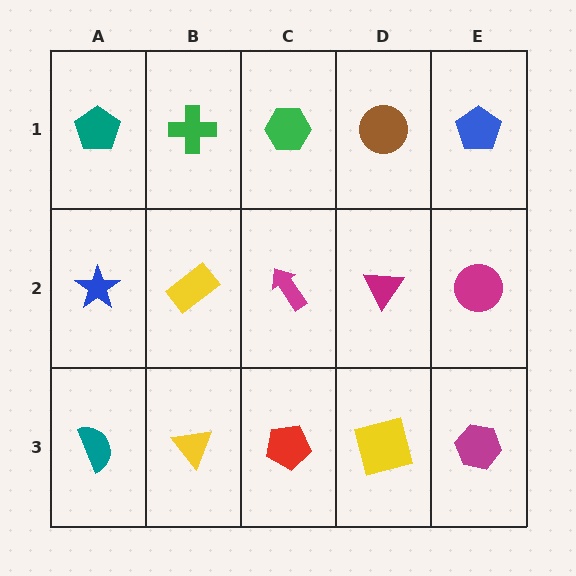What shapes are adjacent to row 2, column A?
A teal pentagon (row 1, column A), a teal semicircle (row 3, column A), a yellow rectangle (row 2, column B).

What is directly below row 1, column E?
A magenta circle.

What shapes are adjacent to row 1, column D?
A magenta triangle (row 2, column D), a green hexagon (row 1, column C), a blue pentagon (row 1, column E).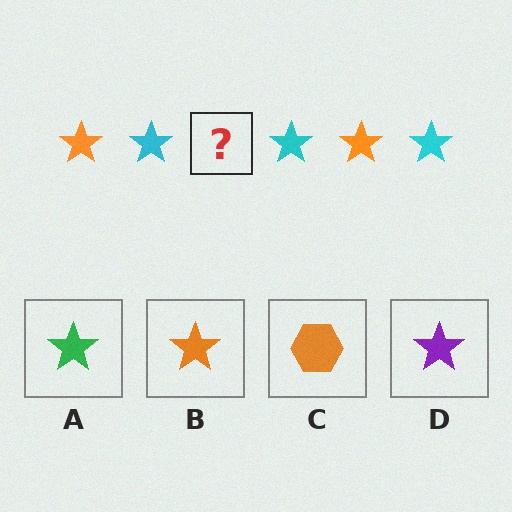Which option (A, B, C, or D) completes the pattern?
B.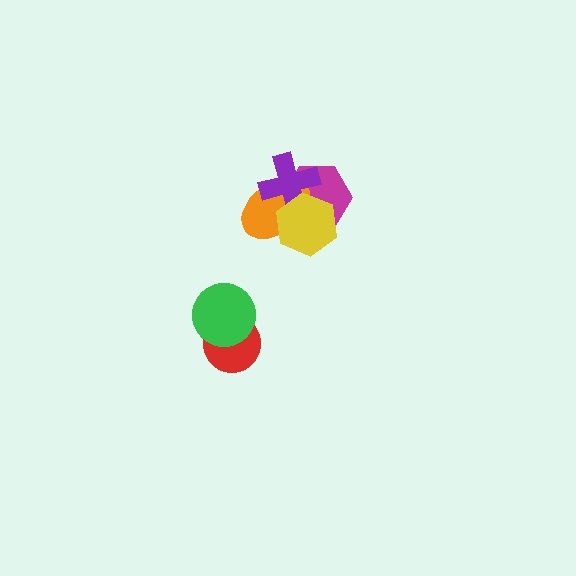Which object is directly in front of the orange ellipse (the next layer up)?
The purple cross is directly in front of the orange ellipse.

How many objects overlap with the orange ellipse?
3 objects overlap with the orange ellipse.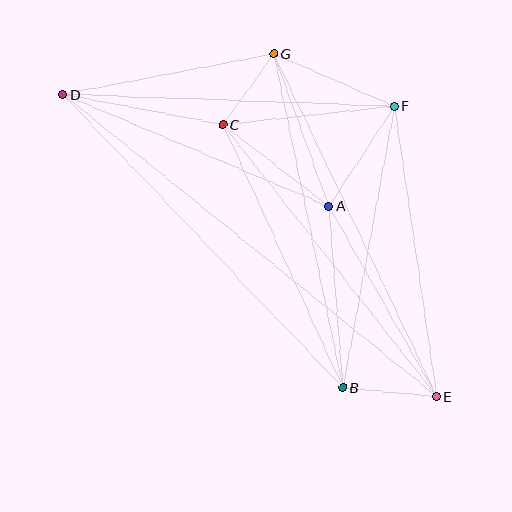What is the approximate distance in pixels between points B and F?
The distance between B and F is approximately 286 pixels.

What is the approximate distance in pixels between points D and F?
The distance between D and F is approximately 331 pixels.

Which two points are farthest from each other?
Points D and E are farthest from each other.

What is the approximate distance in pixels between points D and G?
The distance between D and G is approximately 214 pixels.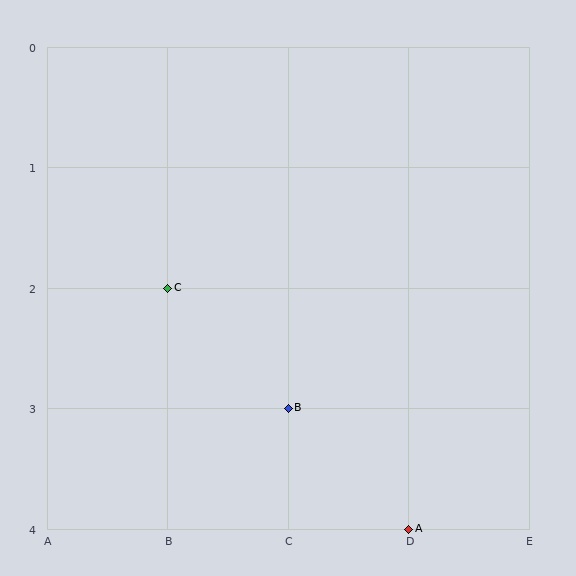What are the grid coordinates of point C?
Point C is at grid coordinates (B, 2).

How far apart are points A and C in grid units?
Points A and C are 2 columns and 2 rows apart (about 2.8 grid units diagonally).